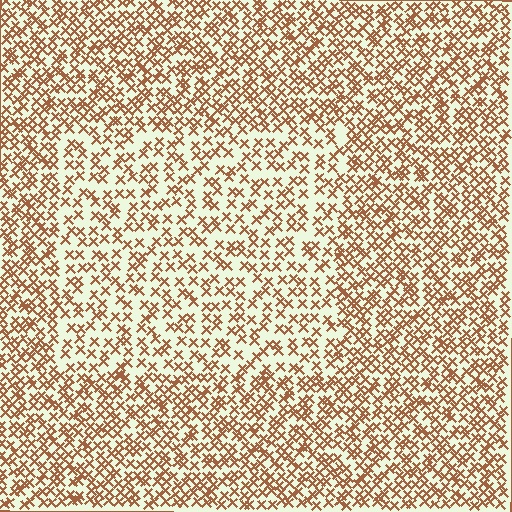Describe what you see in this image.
The image contains small brown elements arranged at two different densities. A rectangle-shaped region is visible where the elements are less densely packed than the surrounding area.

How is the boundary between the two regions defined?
The boundary is defined by a change in element density (approximately 1.7x ratio). All elements are the same color, size, and shape.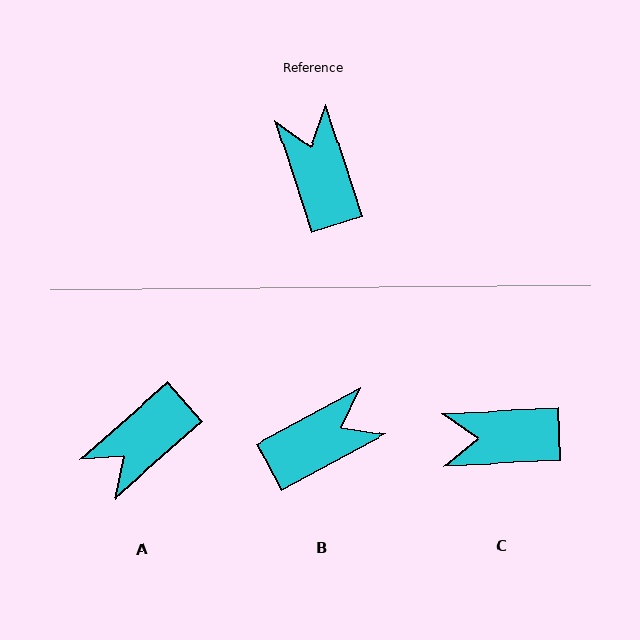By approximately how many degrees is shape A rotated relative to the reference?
Approximately 113 degrees counter-clockwise.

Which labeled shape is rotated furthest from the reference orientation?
A, about 113 degrees away.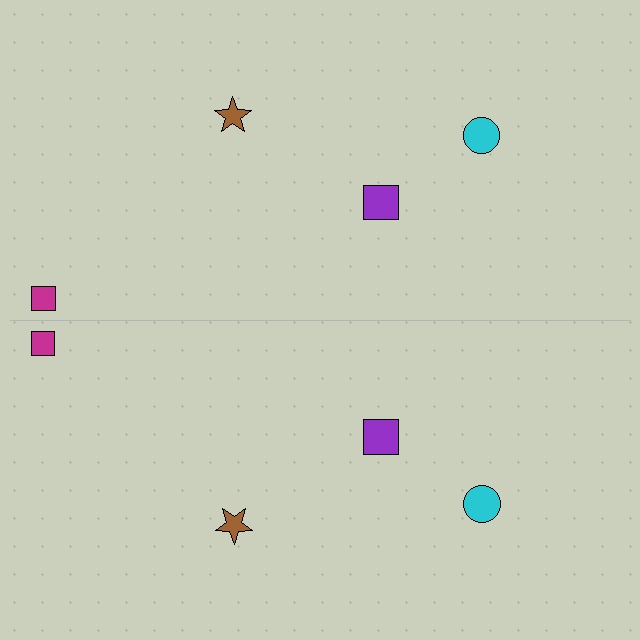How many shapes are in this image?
There are 8 shapes in this image.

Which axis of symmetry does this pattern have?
The pattern has a horizontal axis of symmetry running through the center of the image.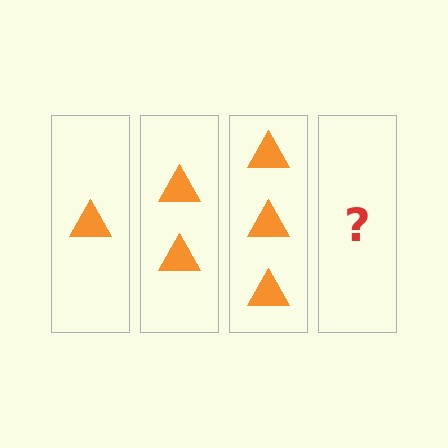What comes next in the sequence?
The next element should be 4 triangles.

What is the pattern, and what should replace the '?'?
The pattern is that each step adds one more triangle. The '?' should be 4 triangles.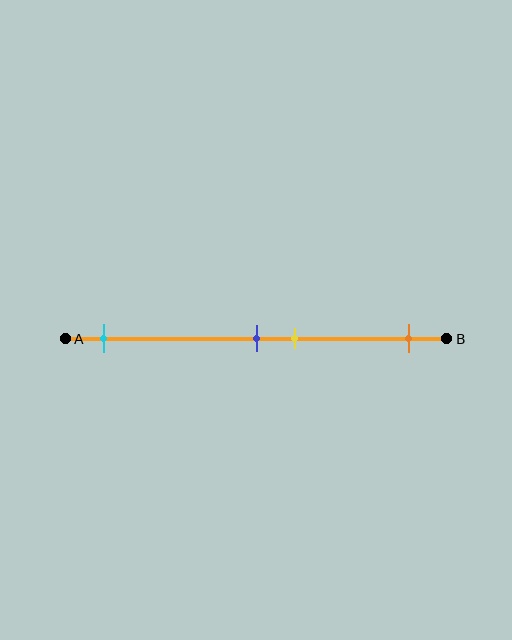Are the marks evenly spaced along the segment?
No, the marks are not evenly spaced.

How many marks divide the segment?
There are 4 marks dividing the segment.